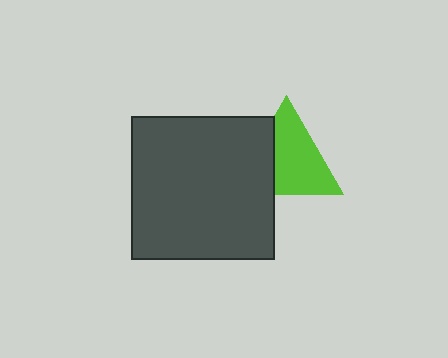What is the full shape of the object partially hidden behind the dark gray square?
The partially hidden object is a lime triangle.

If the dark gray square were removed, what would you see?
You would see the complete lime triangle.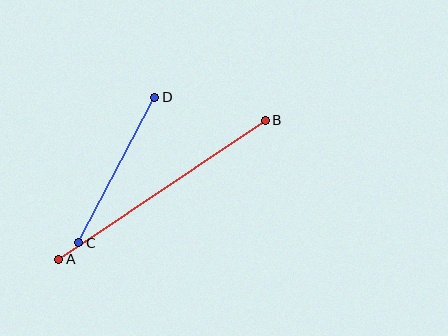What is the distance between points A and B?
The distance is approximately 249 pixels.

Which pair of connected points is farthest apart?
Points A and B are farthest apart.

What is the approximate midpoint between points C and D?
The midpoint is at approximately (117, 170) pixels.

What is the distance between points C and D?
The distance is approximately 164 pixels.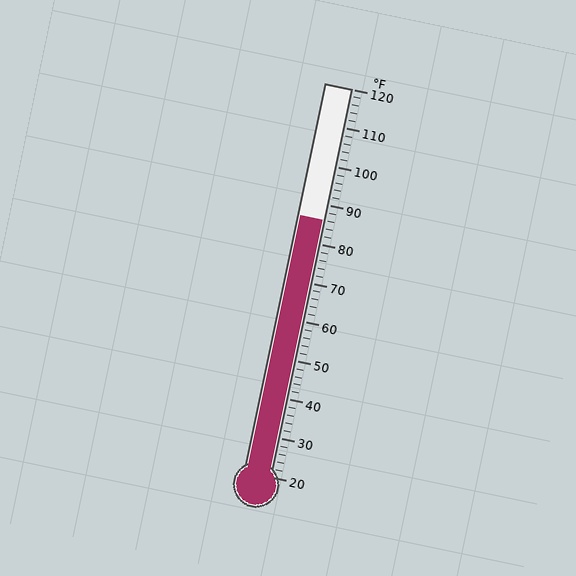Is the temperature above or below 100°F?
The temperature is below 100°F.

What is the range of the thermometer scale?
The thermometer scale ranges from 20°F to 120°F.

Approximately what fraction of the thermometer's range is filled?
The thermometer is filled to approximately 65% of its range.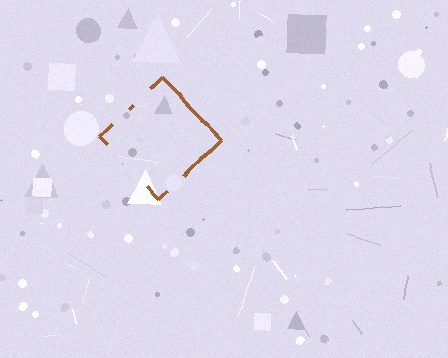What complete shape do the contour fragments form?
The contour fragments form a diamond.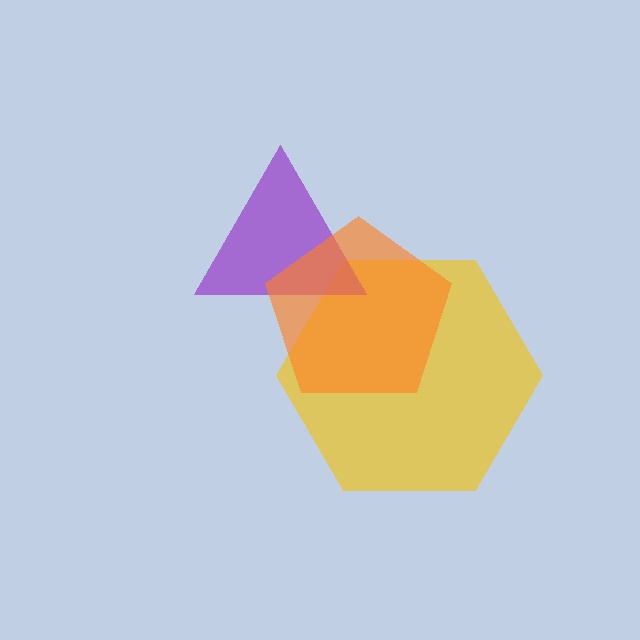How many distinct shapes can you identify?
There are 3 distinct shapes: a yellow hexagon, a purple triangle, an orange pentagon.